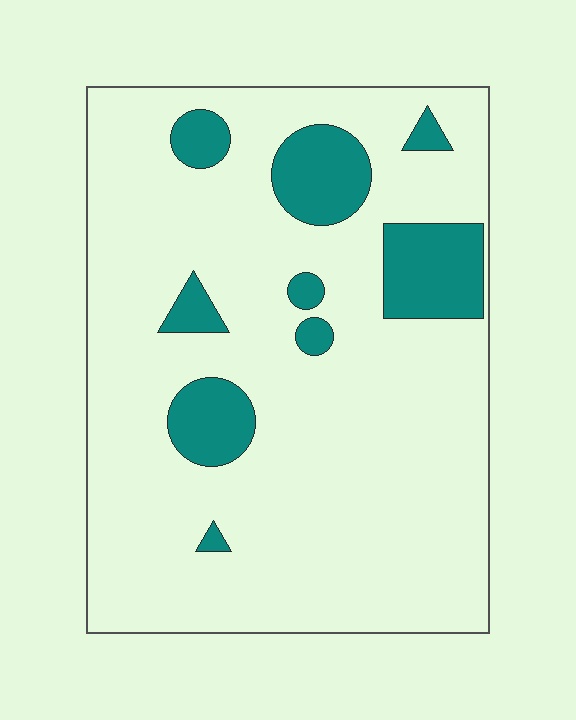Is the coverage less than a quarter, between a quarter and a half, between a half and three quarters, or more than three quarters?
Less than a quarter.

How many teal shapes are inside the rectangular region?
9.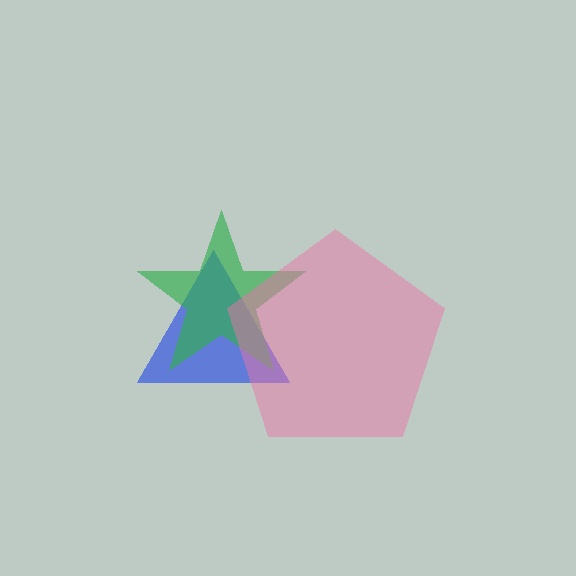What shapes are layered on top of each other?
The layered shapes are: a blue triangle, a green star, a pink pentagon.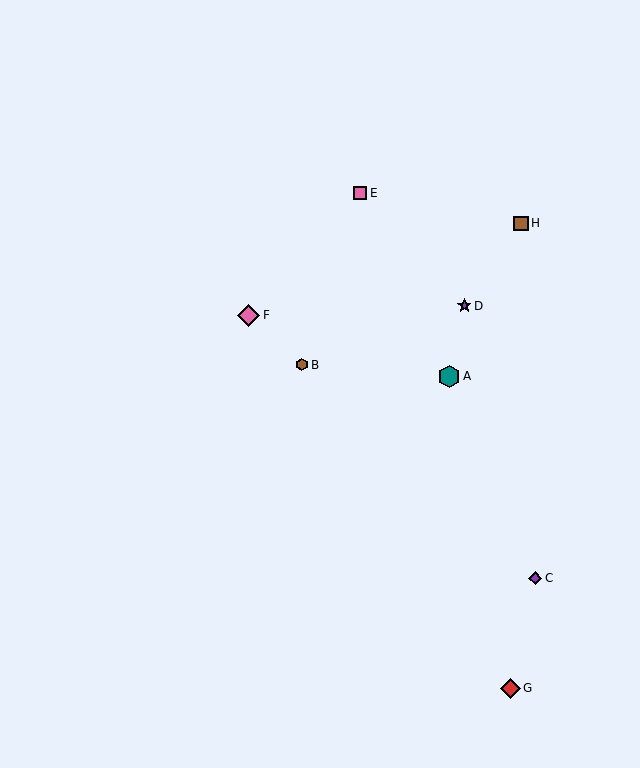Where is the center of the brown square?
The center of the brown square is at (521, 223).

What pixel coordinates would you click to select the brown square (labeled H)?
Click at (521, 223) to select the brown square H.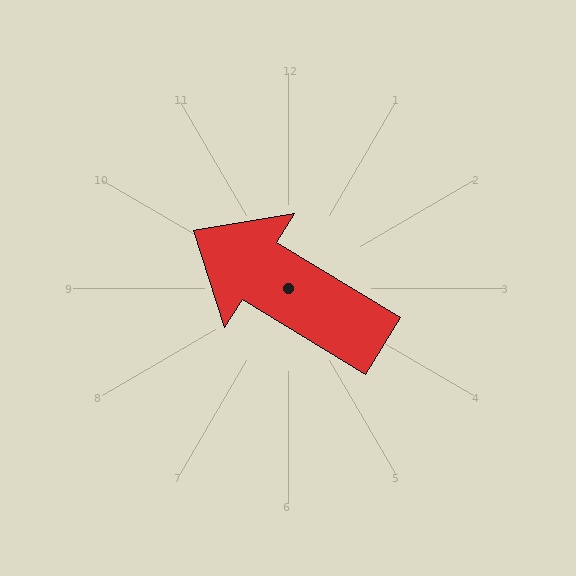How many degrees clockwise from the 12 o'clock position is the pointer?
Approximately 301 degrees.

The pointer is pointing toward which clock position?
Roughly 10 o'clock.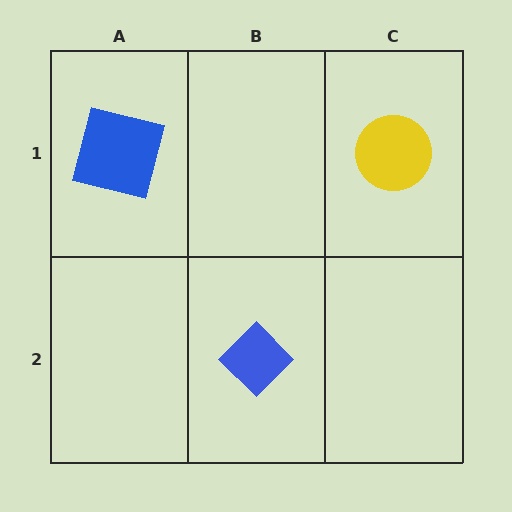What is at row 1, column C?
A yellow circle.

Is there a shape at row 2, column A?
No, that cell is empty.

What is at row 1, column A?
A blue square.